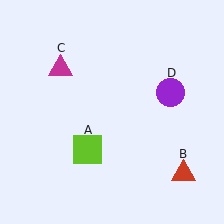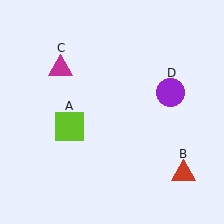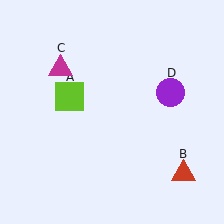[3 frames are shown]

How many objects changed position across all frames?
1 object changed position: lime square (object A).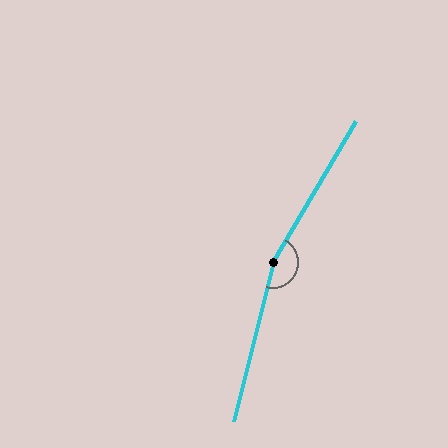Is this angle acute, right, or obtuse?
It is obtuse.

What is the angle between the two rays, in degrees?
Approximately 164 degrees.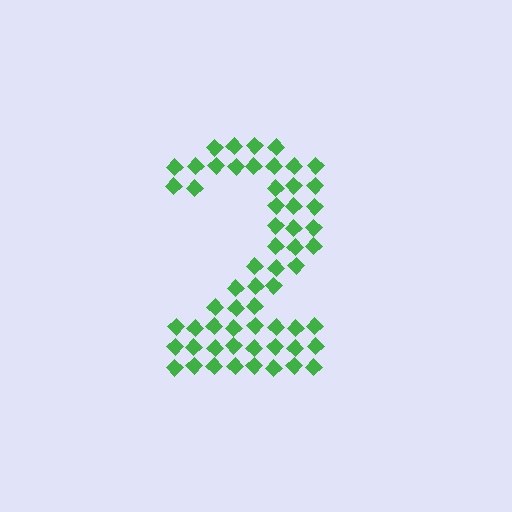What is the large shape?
The large shape is the digit 2.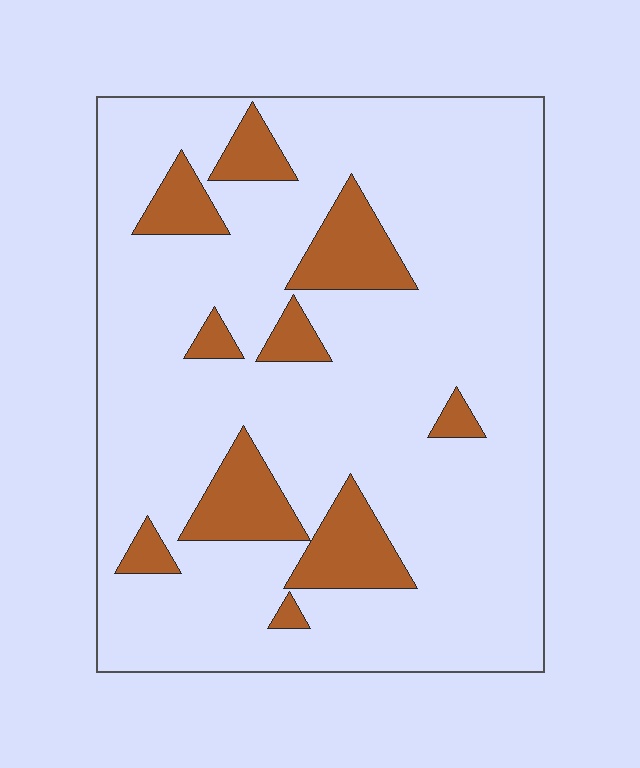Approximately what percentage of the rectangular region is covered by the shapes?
Approximately 15%.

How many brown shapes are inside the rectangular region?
10.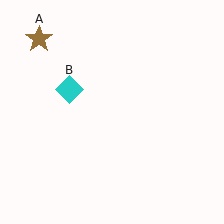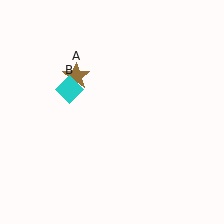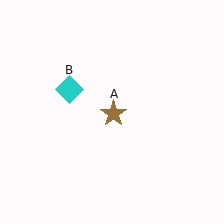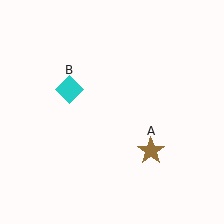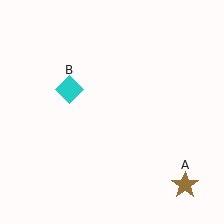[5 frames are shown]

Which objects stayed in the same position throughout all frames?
Cyan diamond (object B) remained stationary.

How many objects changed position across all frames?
1 object changed position: brown star (object A).